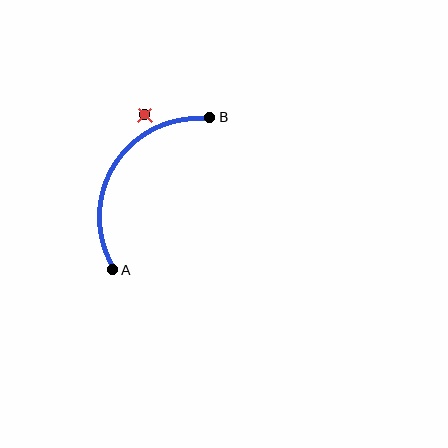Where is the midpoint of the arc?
The arc midpoint is the point on the curve farthest from the straight line joining A and B. It sits to the left of that line.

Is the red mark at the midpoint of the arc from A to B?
No — the red mark does not lie on the arc at all. It sits slightly outside the curve.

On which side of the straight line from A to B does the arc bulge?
The arc bulges to the left of the straight line connecting A and B.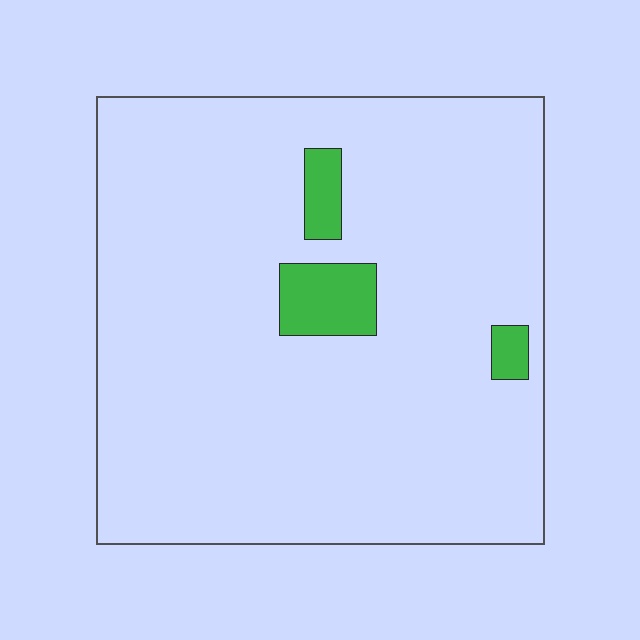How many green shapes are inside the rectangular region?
3.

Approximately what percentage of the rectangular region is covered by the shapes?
Approximately 5%.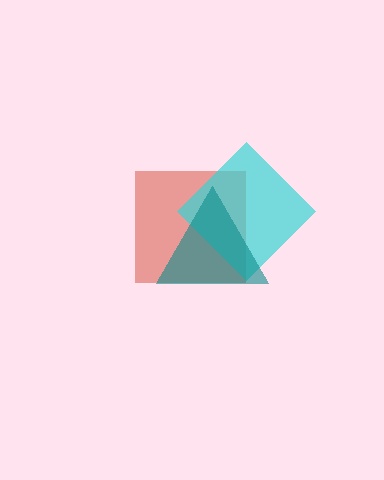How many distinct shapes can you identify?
There are 3 distinct shapes: a red square, a cyan diamond, a teal triangle.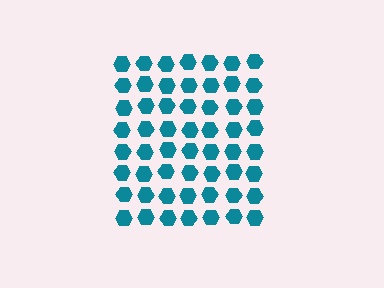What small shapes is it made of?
It is made of small hexagons.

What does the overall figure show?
The overall figure shows a square.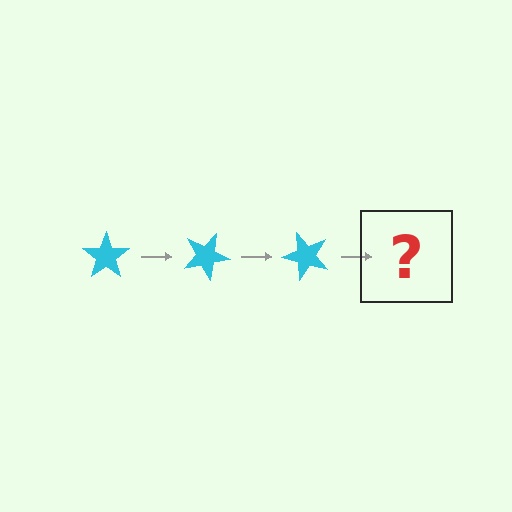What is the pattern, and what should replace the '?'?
The pattern is that the star rotates 25 degrees each step. The '?' should be a cyan star rotated 75 degrees.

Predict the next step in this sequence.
The next step is a cyan star rotated 75 degrees.